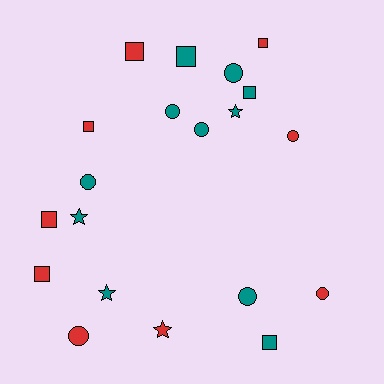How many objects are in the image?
There are 20 objects.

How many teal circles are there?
There are 5 teal circles.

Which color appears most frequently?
Teal, with 11 objects.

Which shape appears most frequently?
Circle, with 8 objects.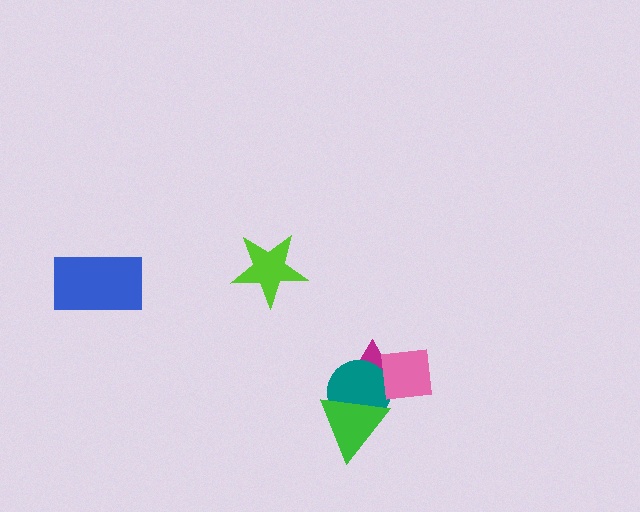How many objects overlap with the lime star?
0 objects overlap with the lime star.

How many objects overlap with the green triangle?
2 objects overlap with the green triangle.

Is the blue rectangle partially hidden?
No, no other shape covers it.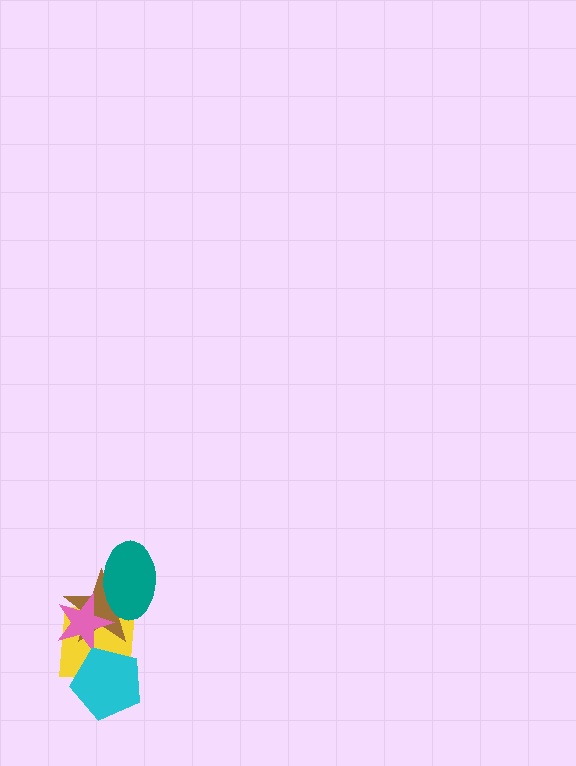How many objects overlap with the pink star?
3 objects overlap with the pink star.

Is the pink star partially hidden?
Yes, it is partially covered by another shape.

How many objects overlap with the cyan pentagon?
1 object overlaps with the cyan pentagon.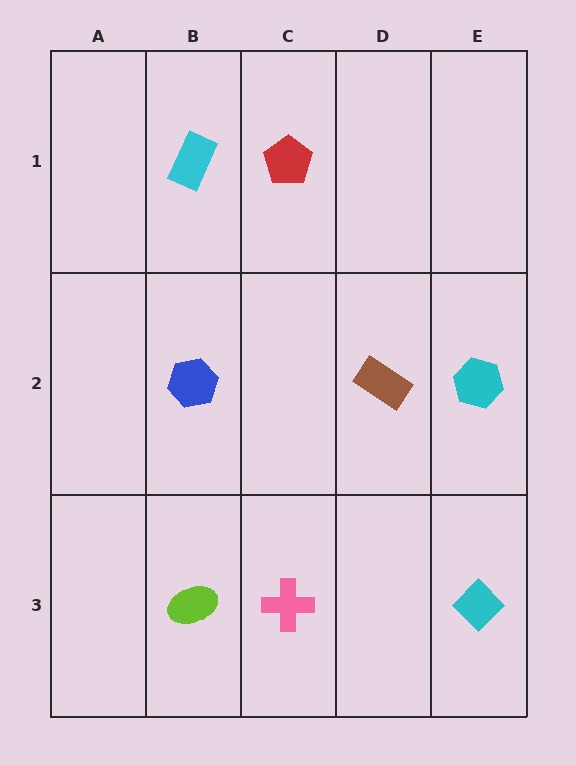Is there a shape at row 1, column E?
No, that cell is empty.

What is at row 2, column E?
A cyan hexagon.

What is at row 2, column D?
A brown rectangle.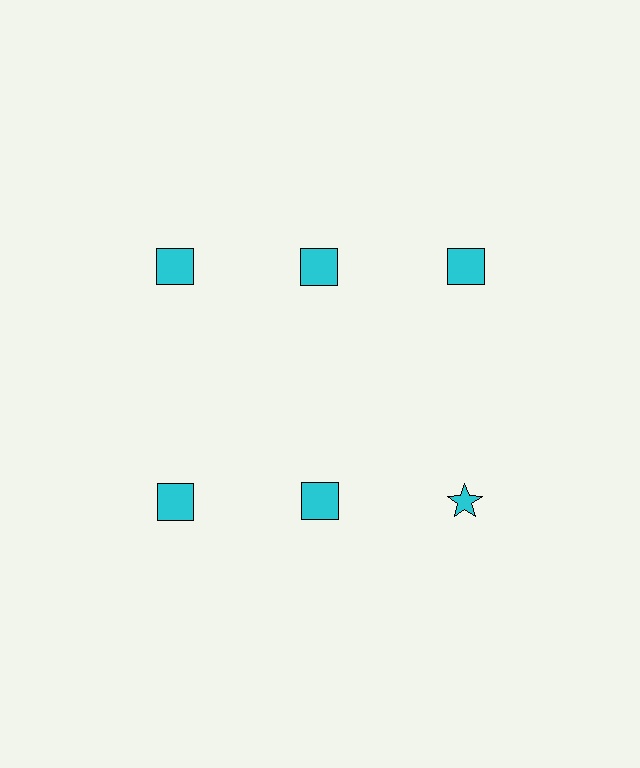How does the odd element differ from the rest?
It has a different shape: star instead of square.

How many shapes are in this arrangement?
There are 6 shapes arranged in a grid pattern.